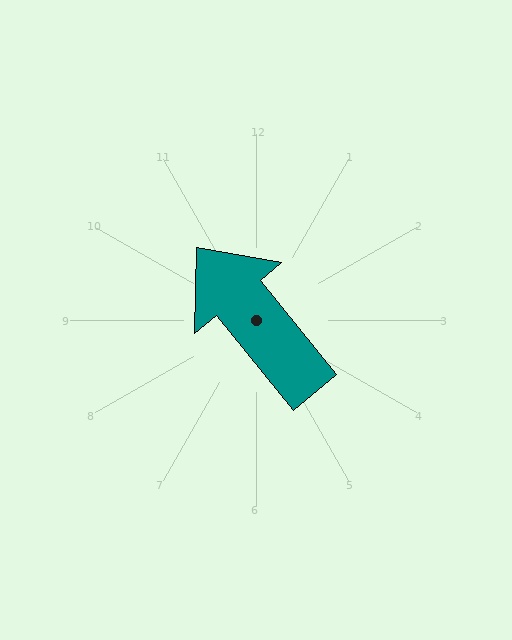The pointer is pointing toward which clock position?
Roughly 11 o'clock.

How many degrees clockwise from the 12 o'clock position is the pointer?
Approximately 321 degrees.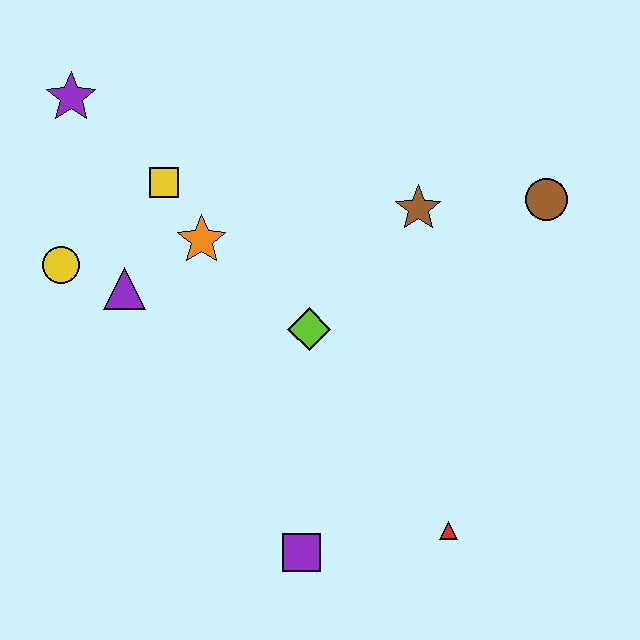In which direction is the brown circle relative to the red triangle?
The brown circle is above the red triangle.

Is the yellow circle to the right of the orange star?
No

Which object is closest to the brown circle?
The brown star is closest to the brown circle.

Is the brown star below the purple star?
Yes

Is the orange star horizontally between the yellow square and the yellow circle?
No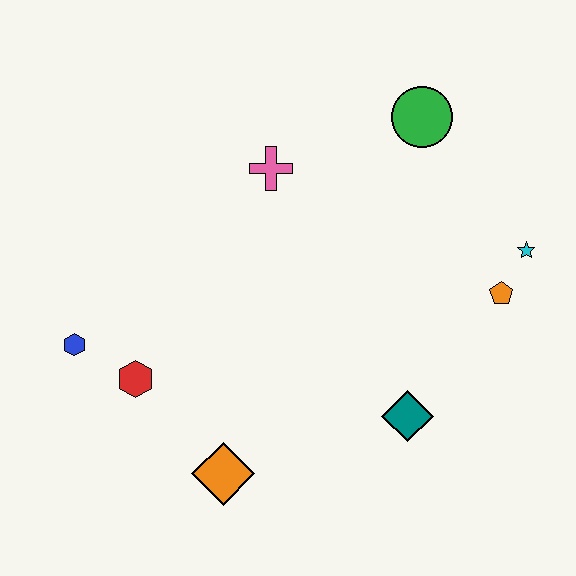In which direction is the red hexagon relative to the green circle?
The red hexagon is to the left of the green circle.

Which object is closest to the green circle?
The pink cross is closest to the green circle.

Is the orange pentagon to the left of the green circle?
No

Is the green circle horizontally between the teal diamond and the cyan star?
Yes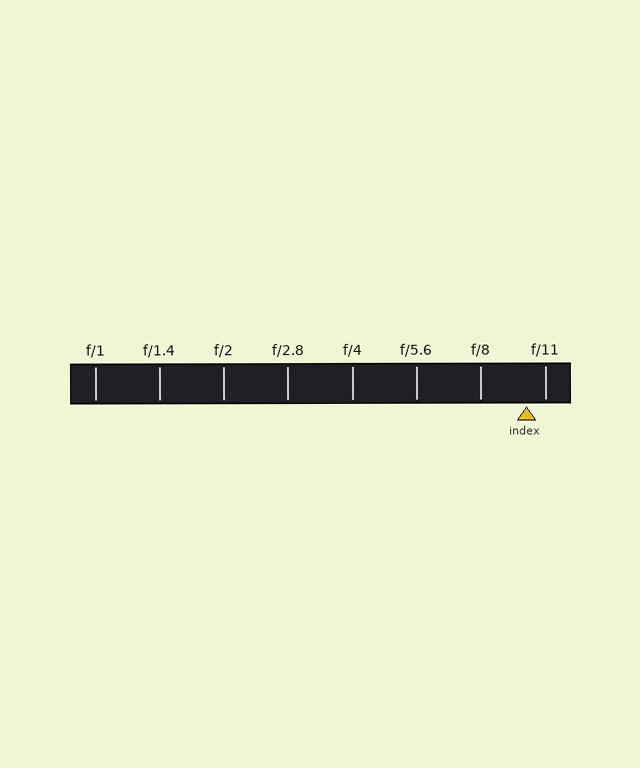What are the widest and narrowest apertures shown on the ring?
The widest aperture shown is f/1 and the narrowest is f/11.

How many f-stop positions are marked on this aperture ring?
There are 8 f-stop positions marked.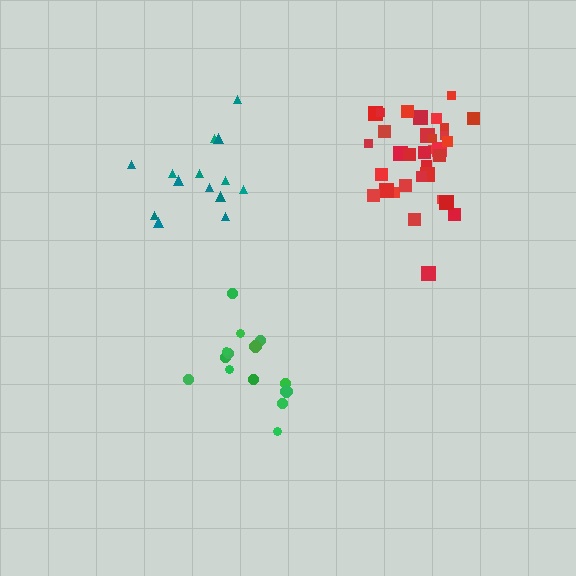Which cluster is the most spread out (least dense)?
Teal.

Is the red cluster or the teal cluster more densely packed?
Red.